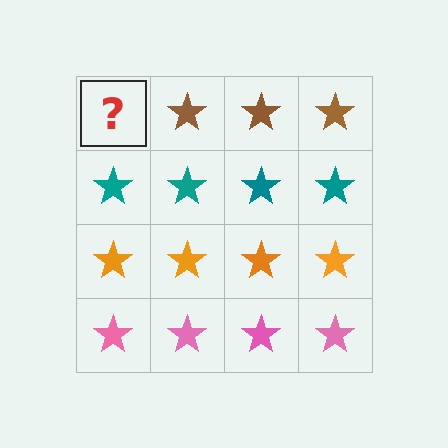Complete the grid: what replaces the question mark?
The question mark should be replaced with a brown star.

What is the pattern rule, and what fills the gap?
The rule is that each row has a consistent color. The gap should be filled with a brown star.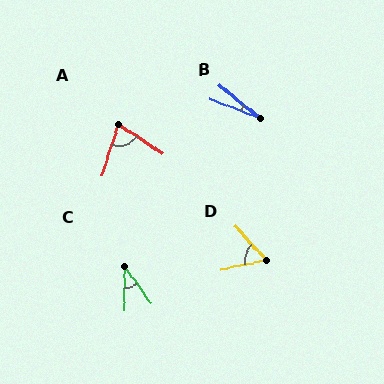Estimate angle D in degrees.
Approximately 59 degrees.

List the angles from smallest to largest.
B (17°), C (36°), D (59°), A (74°).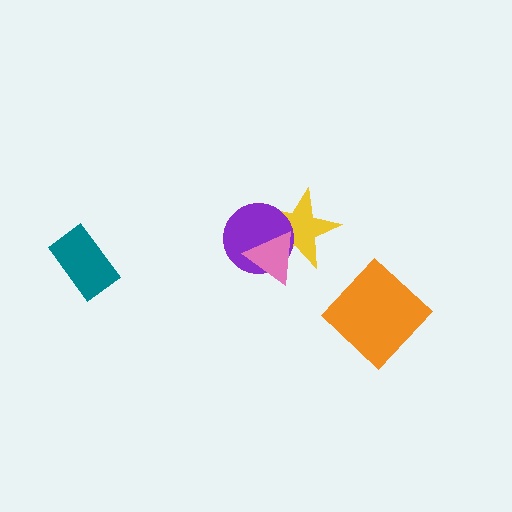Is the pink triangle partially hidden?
No, no other shape covers it.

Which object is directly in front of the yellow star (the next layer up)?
The purple circle is directly in front of the yellow star.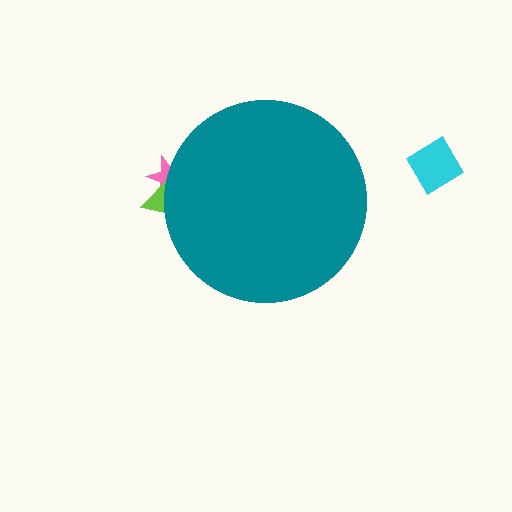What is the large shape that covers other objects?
A teal circle.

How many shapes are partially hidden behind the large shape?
2 shapes are partially hidden.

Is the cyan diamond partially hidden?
No, the cyan diamond is fully visible.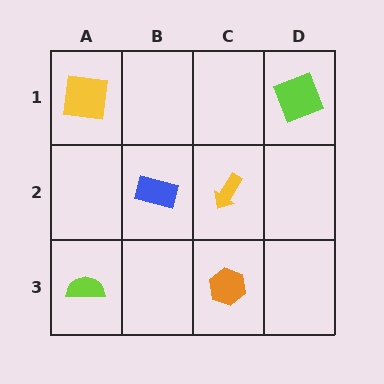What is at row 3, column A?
A lime semicircle.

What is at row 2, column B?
A blue rectangle.